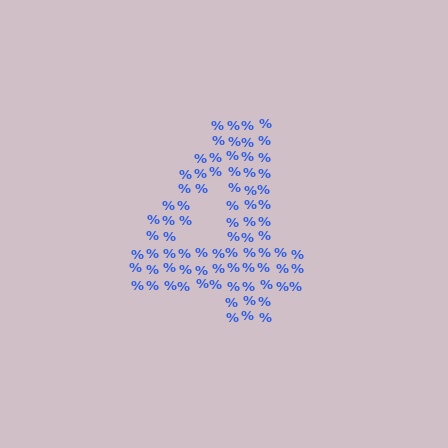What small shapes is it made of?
It is made of small percent signs.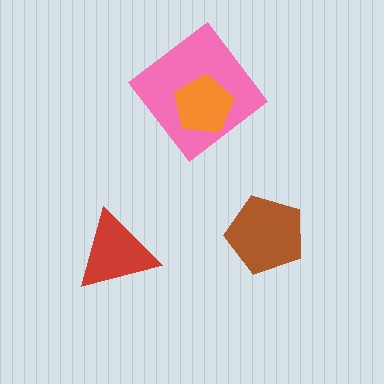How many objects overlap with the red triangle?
0 objects overlap with the red triangle.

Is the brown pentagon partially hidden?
No, no other shape covers it.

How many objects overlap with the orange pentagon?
1 object overlaps with the orange pentagon.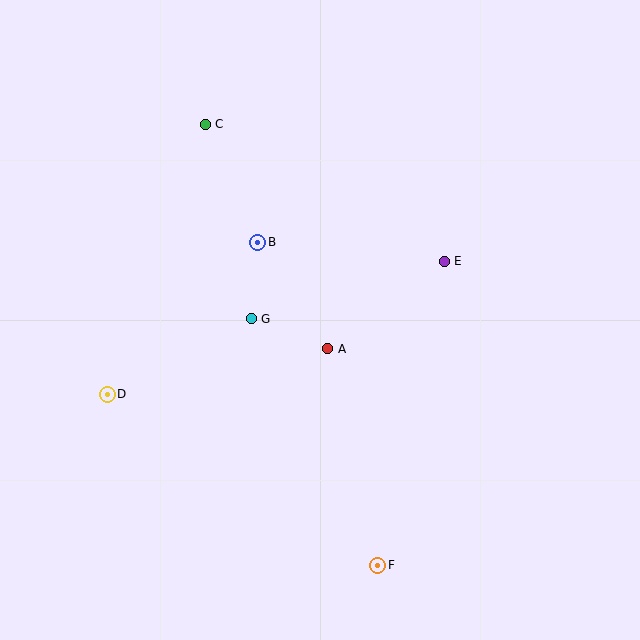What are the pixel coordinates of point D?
Point D is at (107, 394).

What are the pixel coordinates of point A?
Point A is at (328, 349).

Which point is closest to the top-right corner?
Point E is closest to the top-right corner.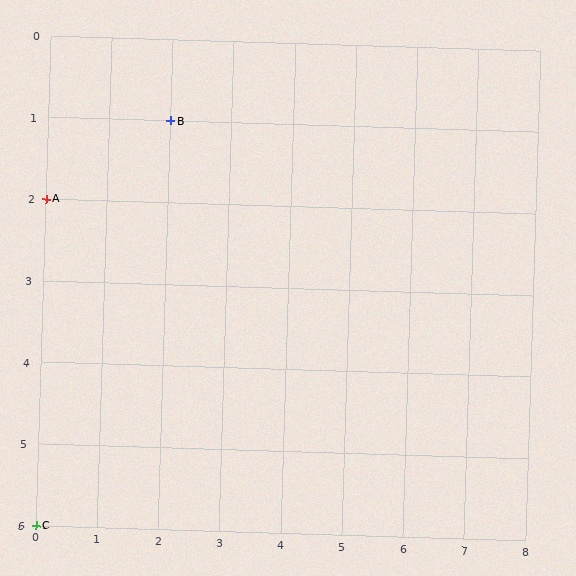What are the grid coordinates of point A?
Point A is at grid coordinates (0, 2).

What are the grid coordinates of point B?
Point B is at grid coordinates (2, 1).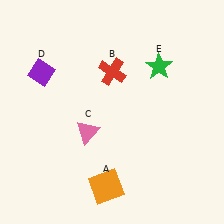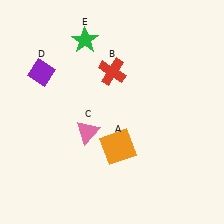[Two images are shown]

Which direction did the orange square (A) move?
The orange square (A) moved up.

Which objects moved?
The objects that moved are: the orange square (A), the green star (E).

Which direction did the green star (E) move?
The green star (E) moved left.